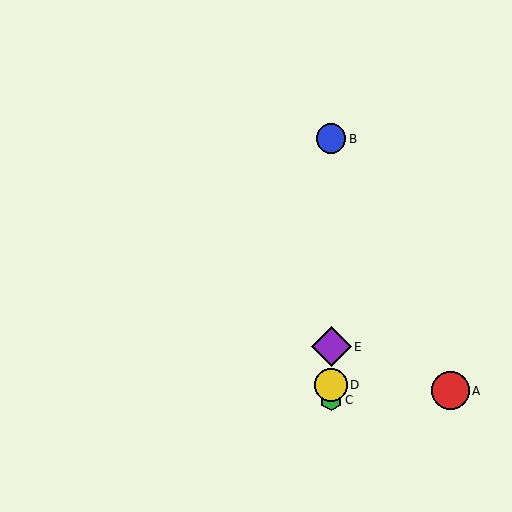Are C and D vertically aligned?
Yes, both are at x≈331.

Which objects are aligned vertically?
Objects B, C, D, E are aligned vertically.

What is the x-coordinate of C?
Object C is at x≈331.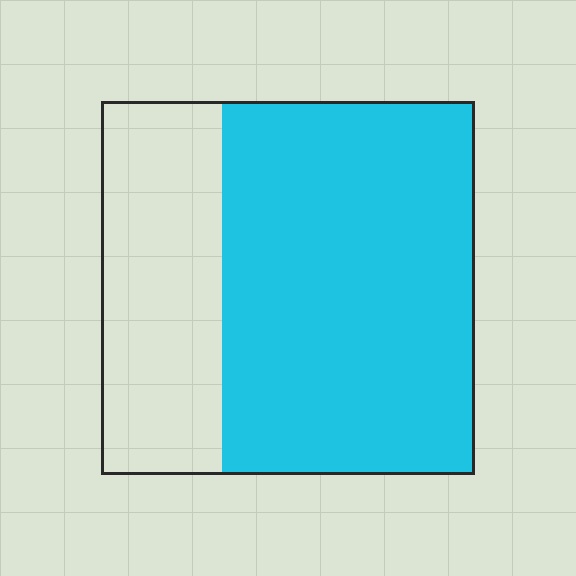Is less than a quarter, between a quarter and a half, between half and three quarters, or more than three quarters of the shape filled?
Between half and three quarters.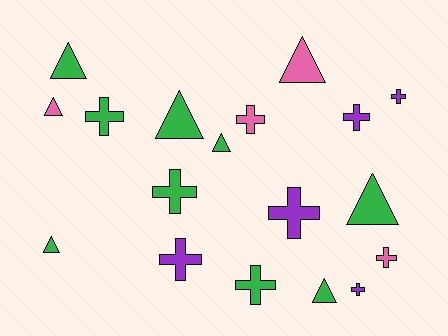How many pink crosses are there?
There are 2 pink crosses.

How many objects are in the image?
There are 18 objects.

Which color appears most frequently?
Green, with 9 objects.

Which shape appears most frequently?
Cross, with 10 objects.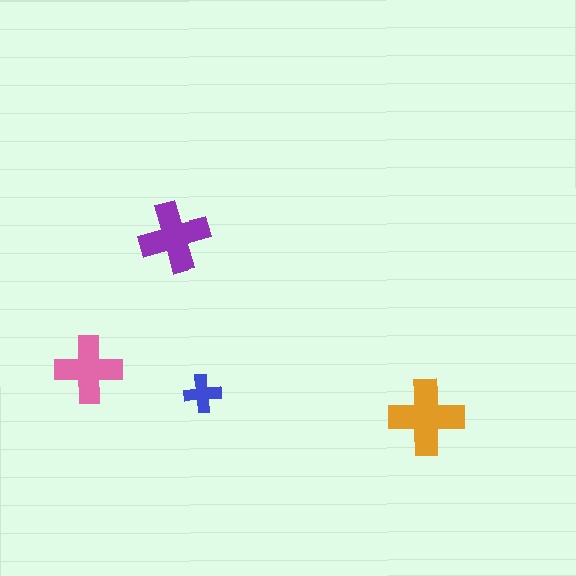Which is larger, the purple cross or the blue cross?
The purple one.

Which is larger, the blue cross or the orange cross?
The orange one.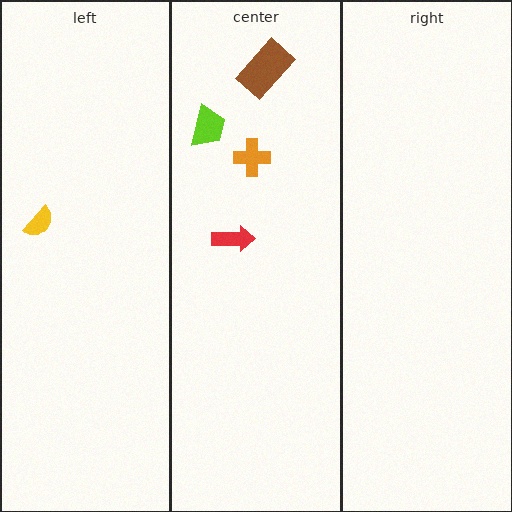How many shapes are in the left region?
1.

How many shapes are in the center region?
4.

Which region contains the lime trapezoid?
The center region.